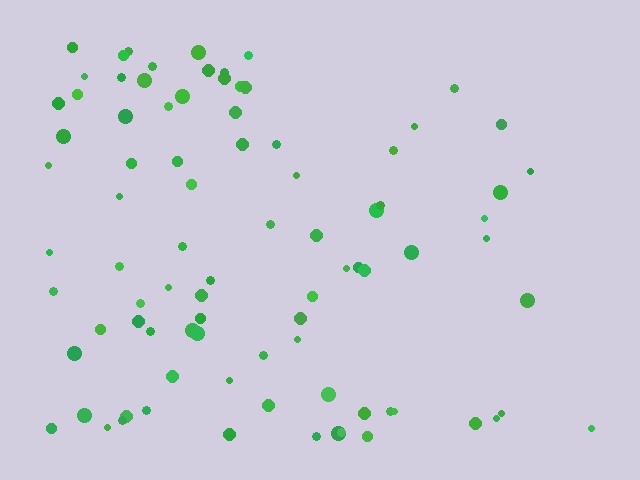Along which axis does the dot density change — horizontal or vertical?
Horizontal.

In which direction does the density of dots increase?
From right to left, with the left side densest.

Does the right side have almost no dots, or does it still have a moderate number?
Still a moderate number, just noticeably fewer than the left.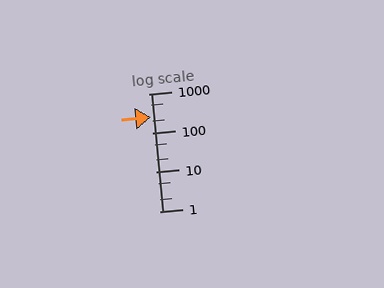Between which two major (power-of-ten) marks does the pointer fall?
The pointer is between 100 and 1000.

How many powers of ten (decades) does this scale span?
The scale spans 3 decades, from 1 to 1000.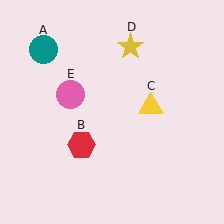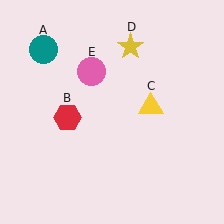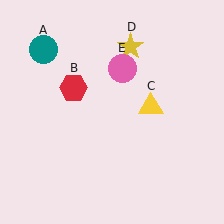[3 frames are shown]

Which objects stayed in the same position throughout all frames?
Teal circle (object A) and yellow triangle (object C) and yellow star (object D) remained stationary.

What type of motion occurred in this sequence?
The red hexagon (object B), pink circle (object E) rotated clockwise around the center of the scene.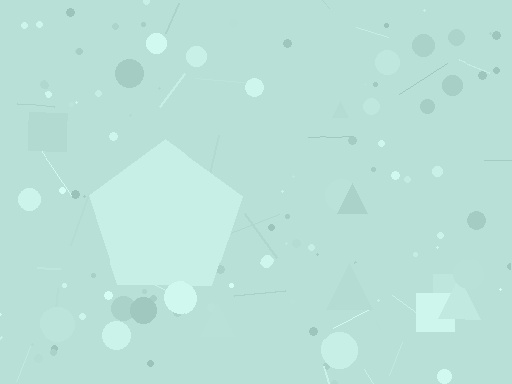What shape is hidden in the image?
A pentagon is hidden in the image.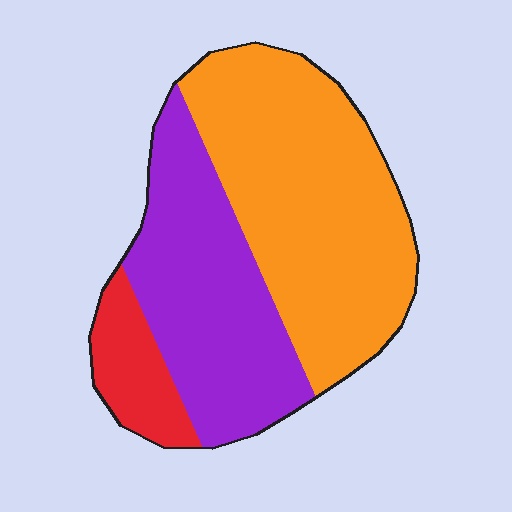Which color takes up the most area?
Orange, at roughly 50%.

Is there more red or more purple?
Purple.